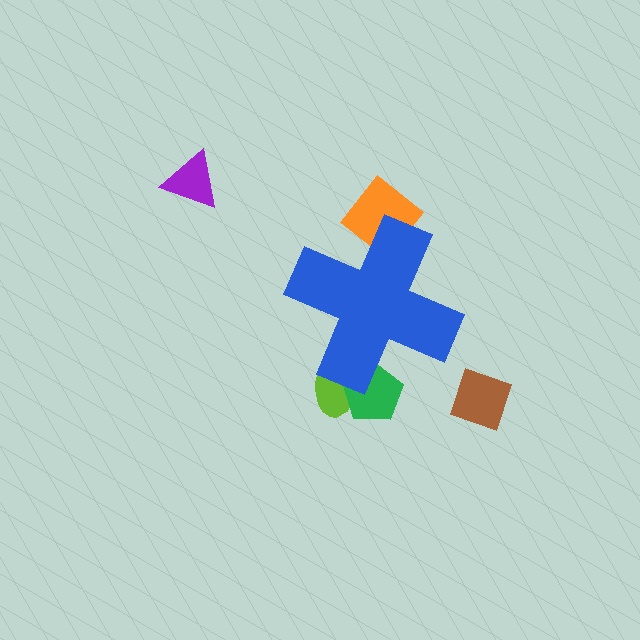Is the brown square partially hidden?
No, the brown square is fully visible.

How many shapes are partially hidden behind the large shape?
3 shapes are partially hidden.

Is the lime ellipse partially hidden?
Yes, the lime ellipse is partially hidden behind the blue cross.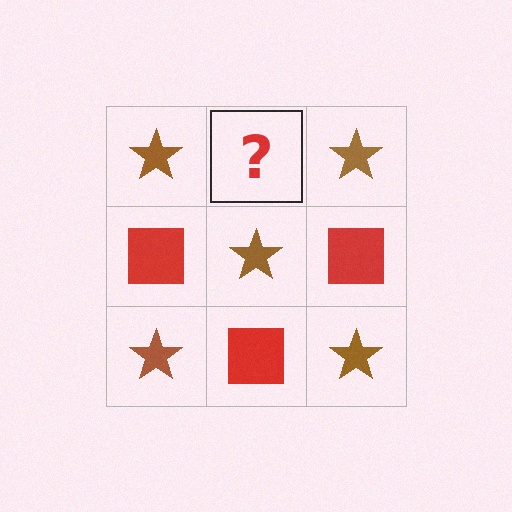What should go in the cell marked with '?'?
The missing cell should contain a red square.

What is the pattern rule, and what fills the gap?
The rule is that it alternates brown star and red square in a checkerboard pattern. The gap should be filled with a red square.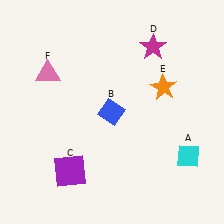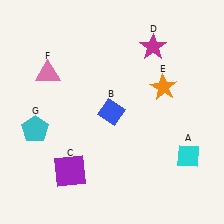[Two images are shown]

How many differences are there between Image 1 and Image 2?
There is 1 difference between the two images.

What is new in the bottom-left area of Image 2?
A cyan pentagon (G) was added in the bottom-left area of Image 2.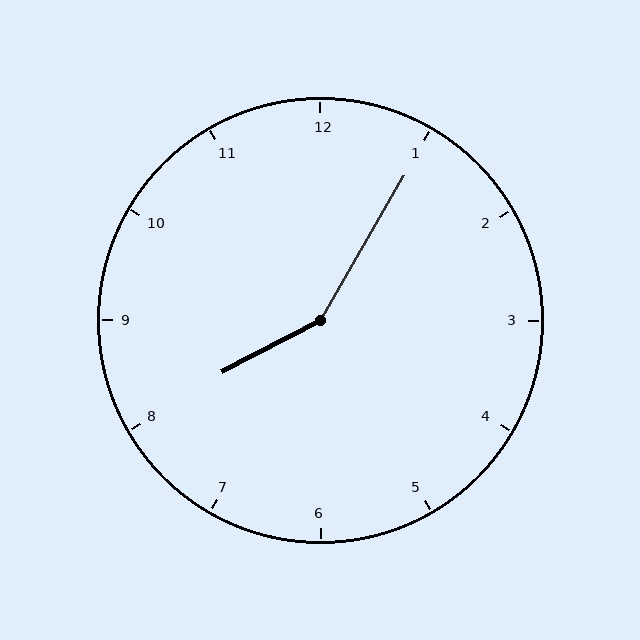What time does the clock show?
8:05.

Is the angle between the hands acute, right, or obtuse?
It is obtuse.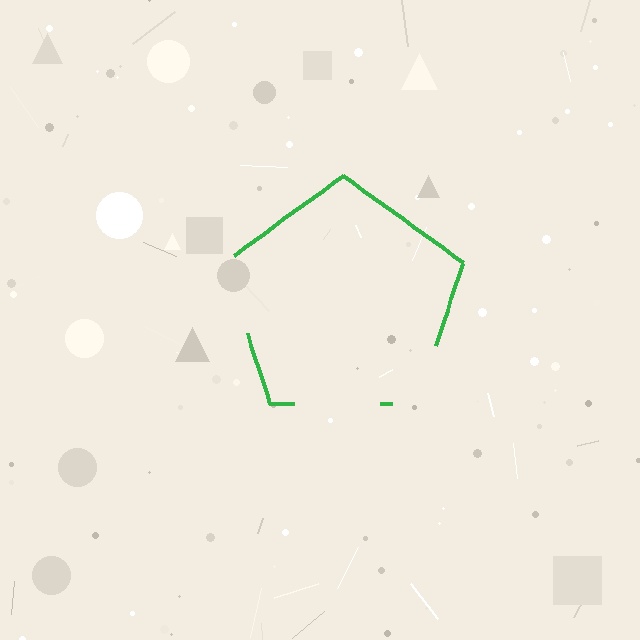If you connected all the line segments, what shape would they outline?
They would outline a pentagon.